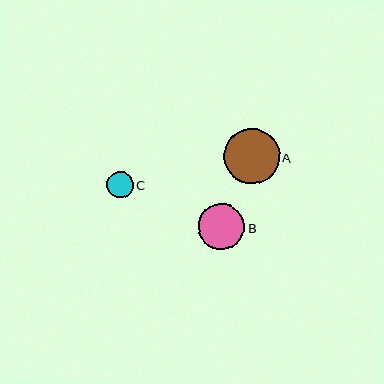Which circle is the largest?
Circle A is the largest with a size of approximately 55 pixels.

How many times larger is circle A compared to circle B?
Circle A is approximately 1.2 times the size of circle B.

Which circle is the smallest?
Circle C is the smallest with a size of approximately 27 pixels.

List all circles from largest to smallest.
From largest to smallest: A, B, C.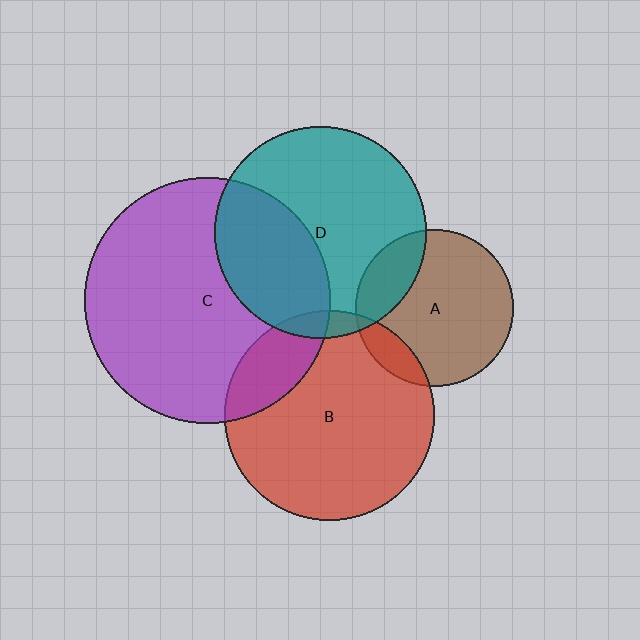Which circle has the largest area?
Circle C (purple).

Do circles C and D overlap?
Yes.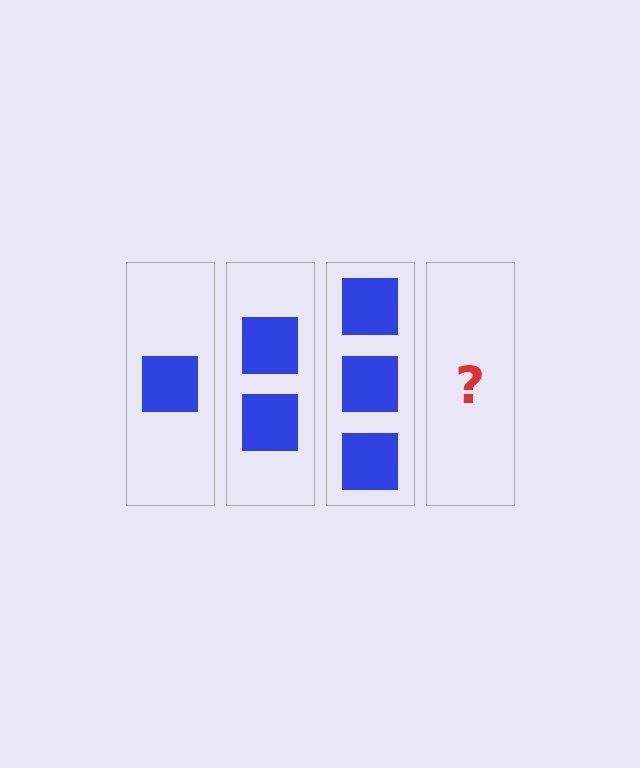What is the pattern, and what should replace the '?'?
The pattern is that each step adds one more square. The '?' should be 4 squares.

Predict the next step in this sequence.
The next step is 4 squares.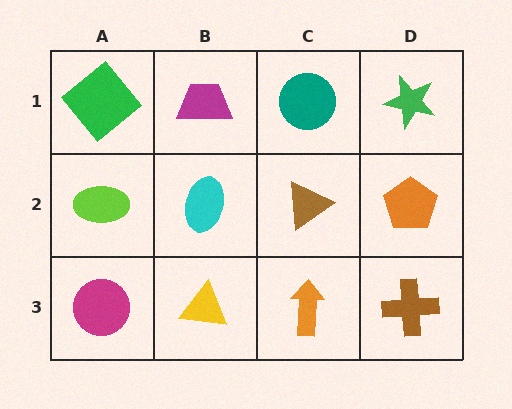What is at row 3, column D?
A brown cross.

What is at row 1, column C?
A teal circle.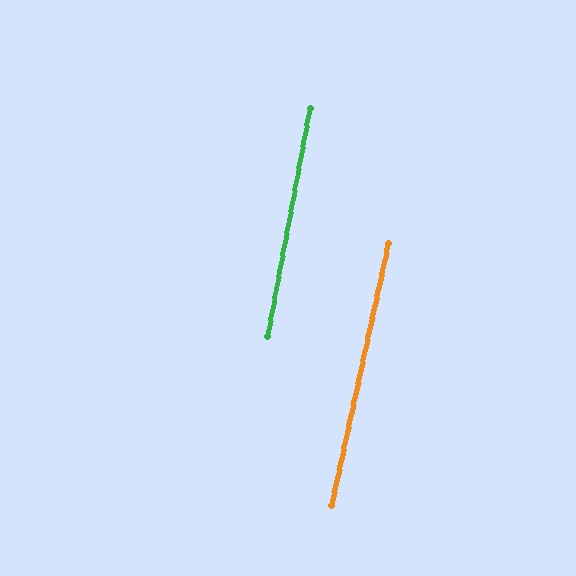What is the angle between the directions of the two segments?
Approximately 2 degrees.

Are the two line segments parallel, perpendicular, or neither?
Parallel — their directions differ by only 1.6°.